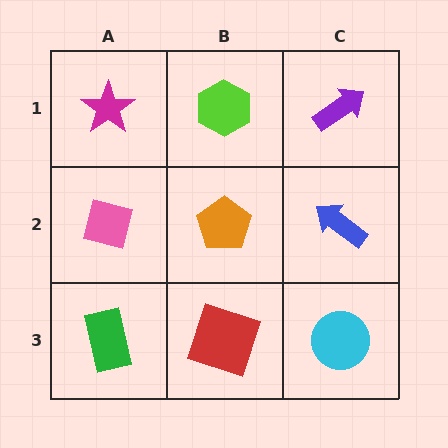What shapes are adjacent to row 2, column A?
A magenta star (row 1, column A), a green rectangle (row 3, column A), an orange pentagon (row 2, column B).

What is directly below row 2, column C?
A cyan circle.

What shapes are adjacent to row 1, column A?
A pink square (row 2, column A), a lime hexagon (row 1, column B).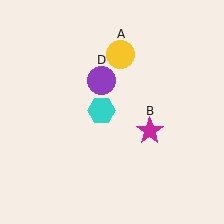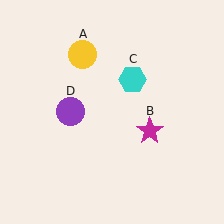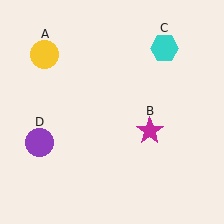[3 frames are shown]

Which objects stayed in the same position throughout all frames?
Magenta star (object B) remained stationary.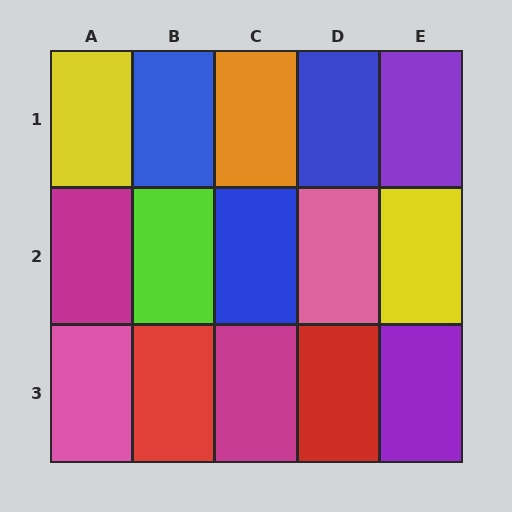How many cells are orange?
1 cell is orange.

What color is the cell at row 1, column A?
Yellow.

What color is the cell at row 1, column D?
Blue.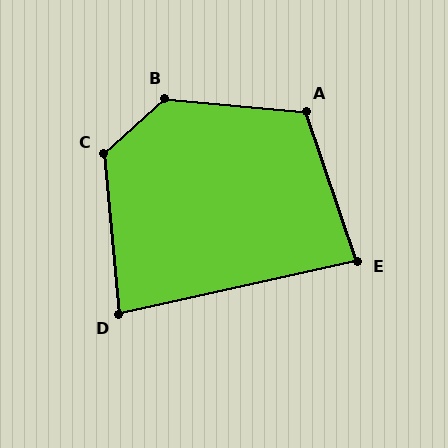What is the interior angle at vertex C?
Approximately 127 degrees (obtuse).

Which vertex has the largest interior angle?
B, at approximately 132 degrees.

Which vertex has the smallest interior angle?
D, at approximately 83 degrees.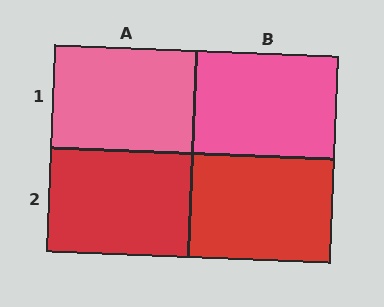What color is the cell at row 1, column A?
Pink.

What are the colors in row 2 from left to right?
Red, red.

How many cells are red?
2 cells are red.